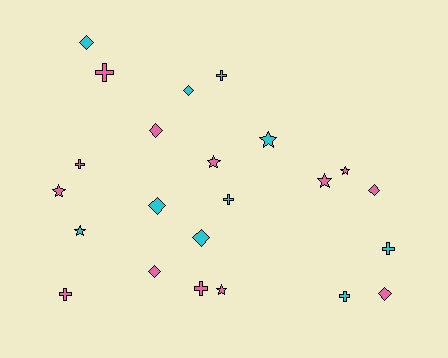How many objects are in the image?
There are 23 objects.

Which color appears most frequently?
Pink, with 13 objects.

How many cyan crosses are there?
There are 4 cyan crosses.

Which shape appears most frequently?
Cross, with 8 objects.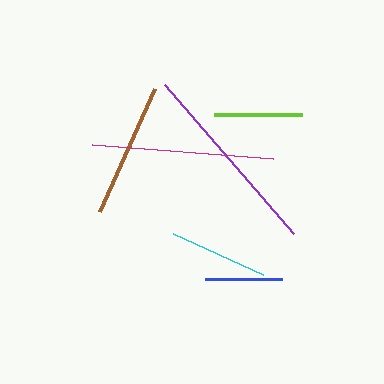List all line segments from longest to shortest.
From longest to shortest: purple, magenta, brown, cyan, lime, blue.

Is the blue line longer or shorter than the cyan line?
The cyan line is longer than the blue line.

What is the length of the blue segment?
The blue segment is approximately 77 pixels long.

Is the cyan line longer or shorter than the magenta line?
The magenta line is longer than the cyan line.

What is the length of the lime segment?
The lime segment is approximately 89 pixels long.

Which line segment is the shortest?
The blue line is the shortest at approximately 77 pixels.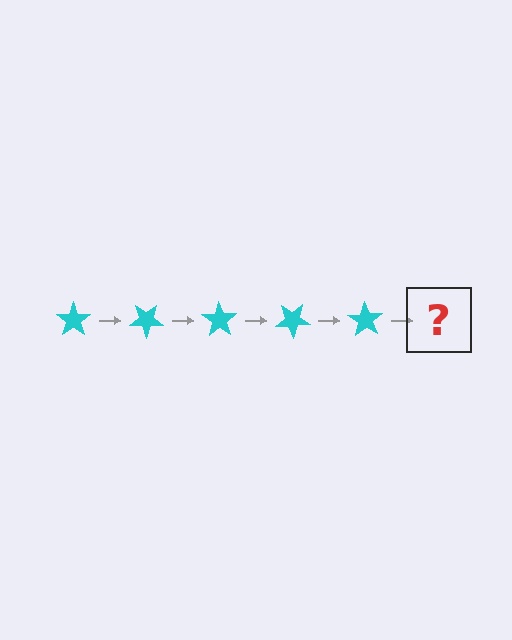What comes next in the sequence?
The next element should be a cyan star rotated 175 degrees.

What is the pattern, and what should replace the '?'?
The pattern is that the star rotates 35 degrees each step. The '?' should be a cyan star rotated 175 degrees.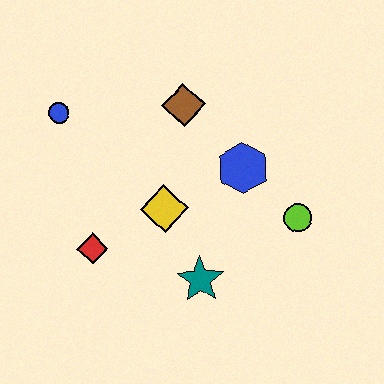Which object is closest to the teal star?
The yellow diamond is closest to the teal star.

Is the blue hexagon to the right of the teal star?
Yes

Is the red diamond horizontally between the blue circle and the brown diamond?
Yes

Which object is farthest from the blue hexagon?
The blue circle is farthest from the blue hexagon.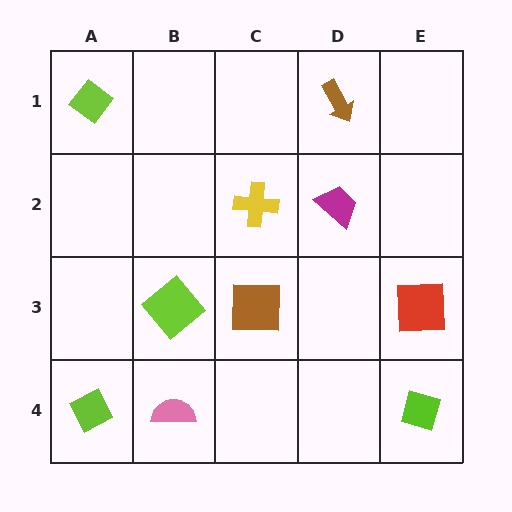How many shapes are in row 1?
2 shapes.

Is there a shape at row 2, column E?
No, that cell is empty.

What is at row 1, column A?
A lime diamond.